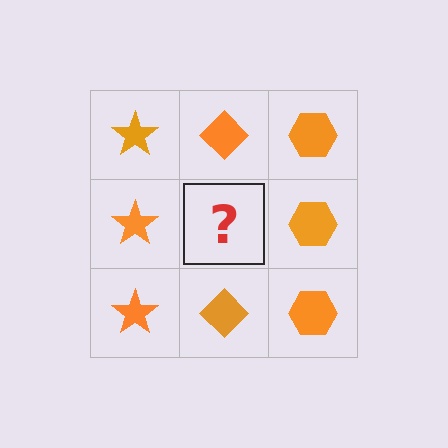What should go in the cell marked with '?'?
The missing cell should contain an orange diamond.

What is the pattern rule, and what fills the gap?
The rule is that each column has a consistent shape. The gap should be filled with an orange diamond.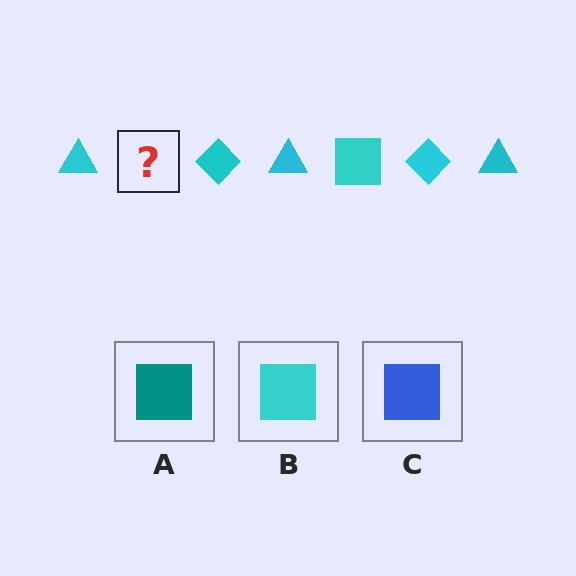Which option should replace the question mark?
Option B.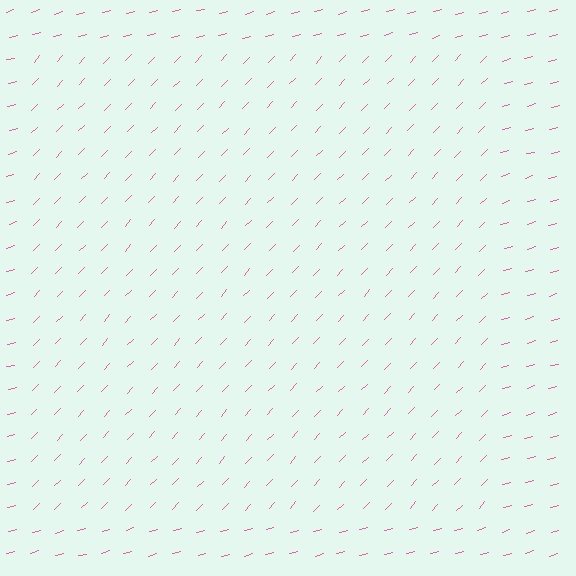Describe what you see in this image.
The image is filled with small pink line segments. A rectangle region in the image has lines oriented differently from the surrounding lines, creating a visible texture boundary.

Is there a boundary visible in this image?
Yes, there is a texture boundary formed by a change in line orientation.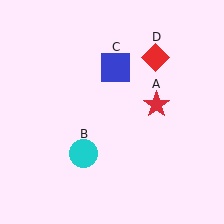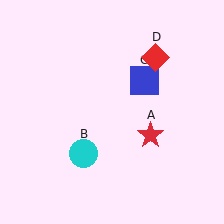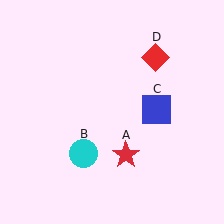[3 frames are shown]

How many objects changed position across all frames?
2 objects changed position: red star (object A), blue square (object C).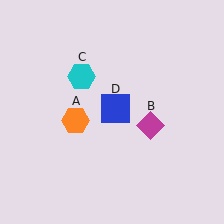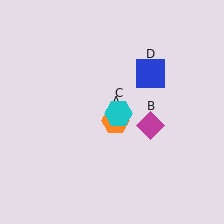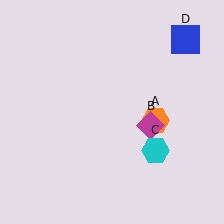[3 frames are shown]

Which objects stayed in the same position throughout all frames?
Magenta diamond (object B) remained stationary.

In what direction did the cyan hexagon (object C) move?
The cyan hexagon (object C) moved down and to the right.